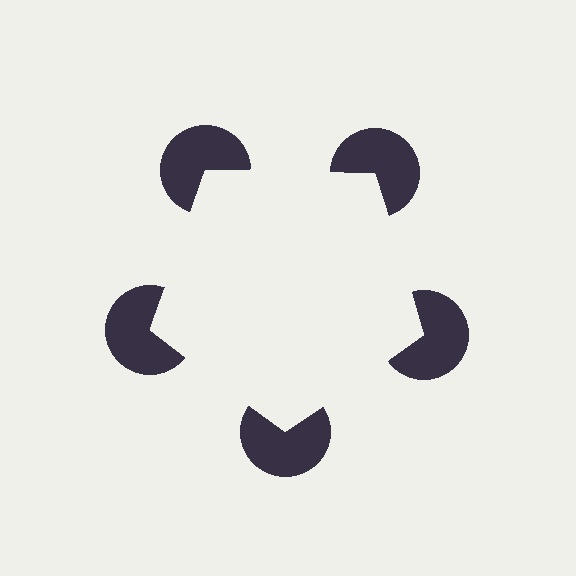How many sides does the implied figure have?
5 sides.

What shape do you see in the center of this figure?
An illusory pentagon — its edges are inferred from the aligned wedge cuts in the pac-man discs, not physically drawn.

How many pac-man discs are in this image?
There are 5 — one at each vertex of the illusory pentagon.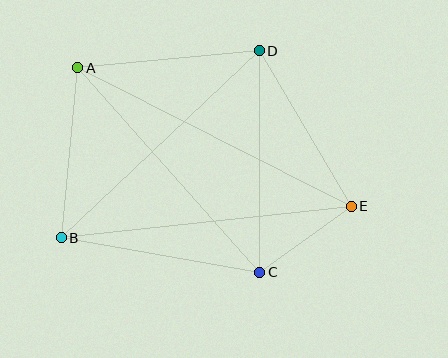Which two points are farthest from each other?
Points A and E are farthest from each other.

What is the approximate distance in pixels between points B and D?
The distance between B and D is approximately 272 pixels.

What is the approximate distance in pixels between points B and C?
The distance between B and C is approximately 201 pixels.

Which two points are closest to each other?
Points C and E are closest to each other.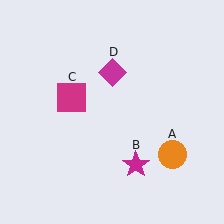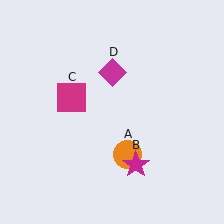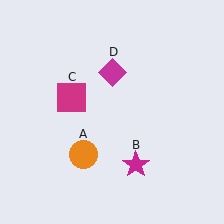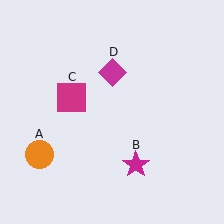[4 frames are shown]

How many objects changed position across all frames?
1 object changed position: orange circle (object A).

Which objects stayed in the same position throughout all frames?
Magenta star (object B) and magenta square (object C) and magenta diamond (object D) remained stationary.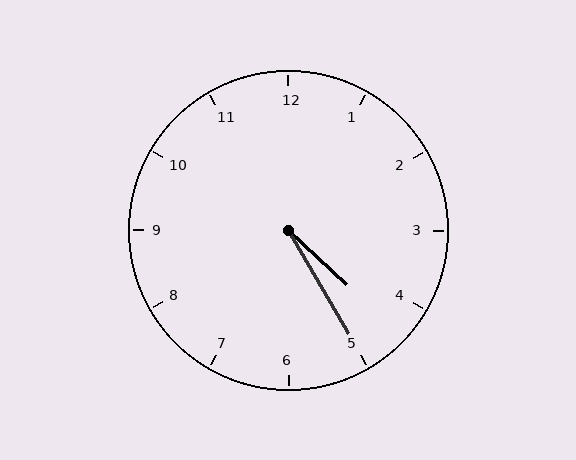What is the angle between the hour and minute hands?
Approximately 18 degrees.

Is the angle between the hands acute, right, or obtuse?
It is acute.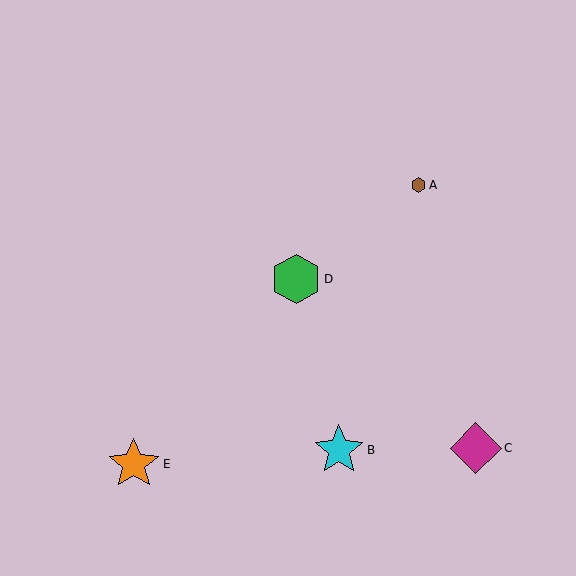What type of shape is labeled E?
Shape E is an orange star.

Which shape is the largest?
The orange star (labeled E) is the largest.